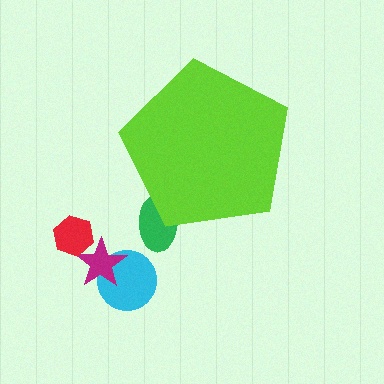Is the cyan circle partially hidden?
No, the cyan circle is fully visible.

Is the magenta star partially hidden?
No, the magenta star is fully visible.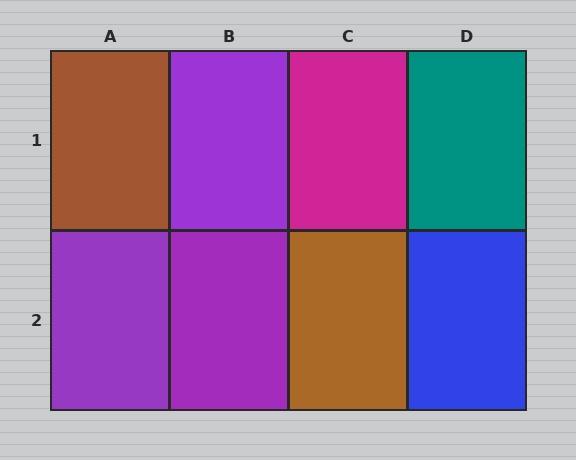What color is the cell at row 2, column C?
Brown.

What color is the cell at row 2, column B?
Purple.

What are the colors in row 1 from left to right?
Brown, purple, magenta, teal.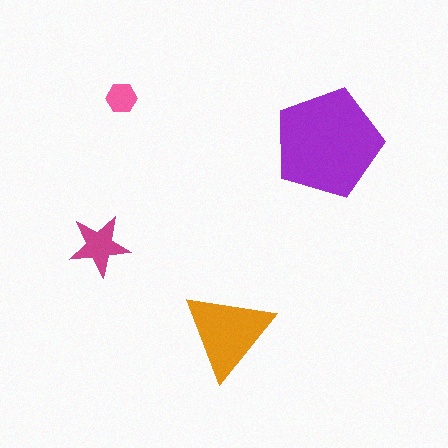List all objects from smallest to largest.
The pink hexagon, the magenta star, the orange triangle, the purple pentagon.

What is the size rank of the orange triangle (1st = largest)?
2nd.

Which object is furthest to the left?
The magenta star is leftmost.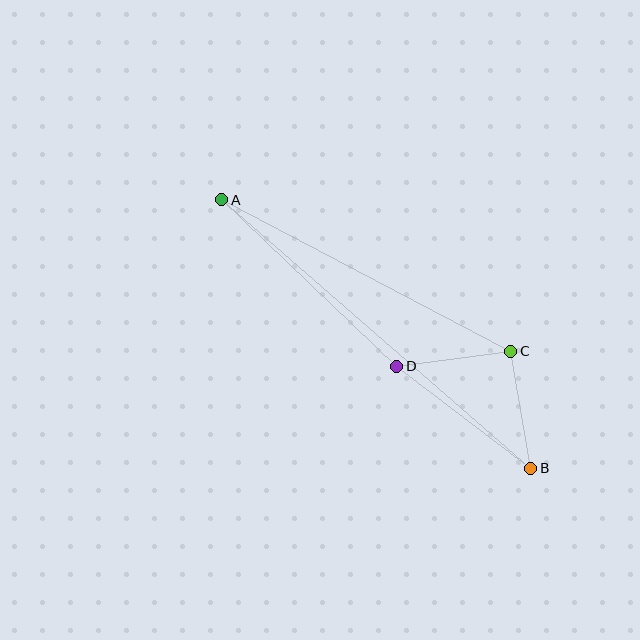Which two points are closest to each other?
Points C and D are closest to each other.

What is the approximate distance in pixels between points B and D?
The distance between B and D is approximately 168 pixels.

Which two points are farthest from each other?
Points A and B are farthest from each other.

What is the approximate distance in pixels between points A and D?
The distance between A and D is approximately 242 pixels.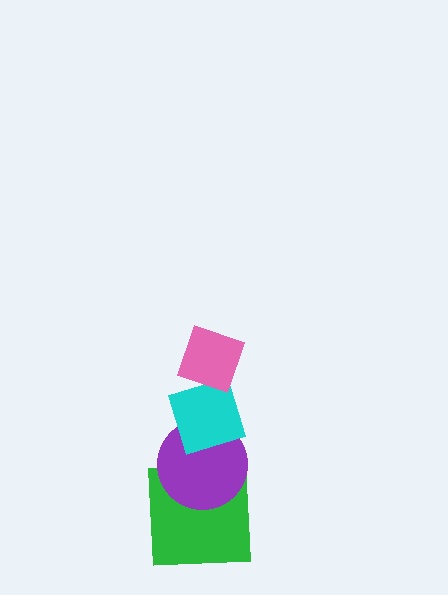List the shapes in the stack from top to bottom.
From top to bottom: the pink diamond, the cyan diamond, the purple circle, the green square.